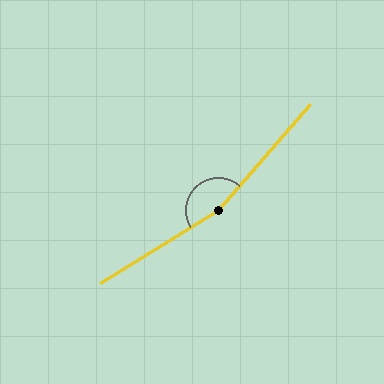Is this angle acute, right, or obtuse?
It is obtuse.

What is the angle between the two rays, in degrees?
Approximately 163 degrees.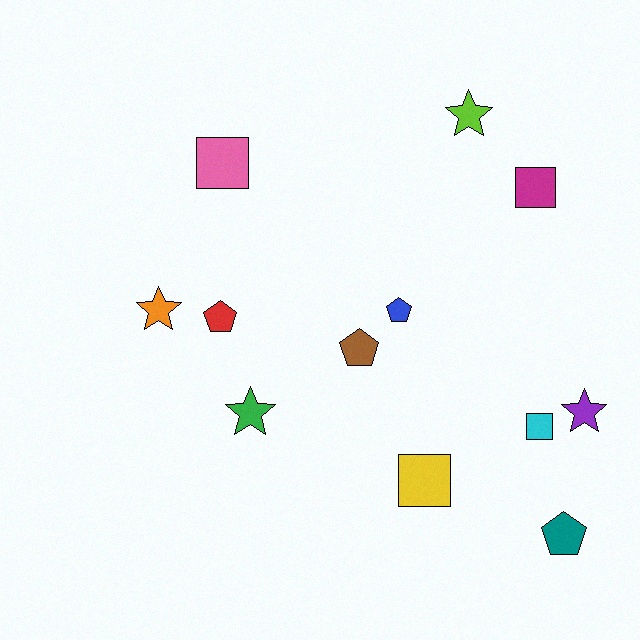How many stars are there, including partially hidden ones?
There are 4 stars.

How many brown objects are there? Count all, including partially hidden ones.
There is 1 brown object.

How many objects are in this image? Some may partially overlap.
There are 12 objects.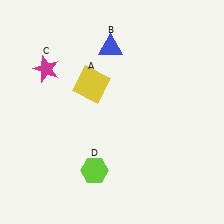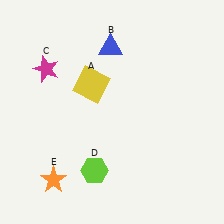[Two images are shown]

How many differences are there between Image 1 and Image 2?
There is 1 difference between the two images.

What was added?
An orange star (E) was added in Image 2.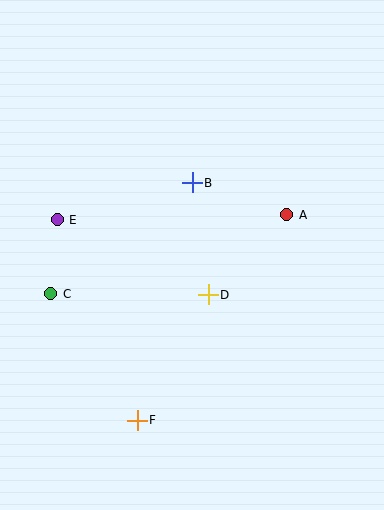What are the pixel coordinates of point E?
Point E is at (57, 220).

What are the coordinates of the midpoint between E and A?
The midpoint between E and A is at (172, 217).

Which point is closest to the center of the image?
Point D at (208, 295) is closest to the center.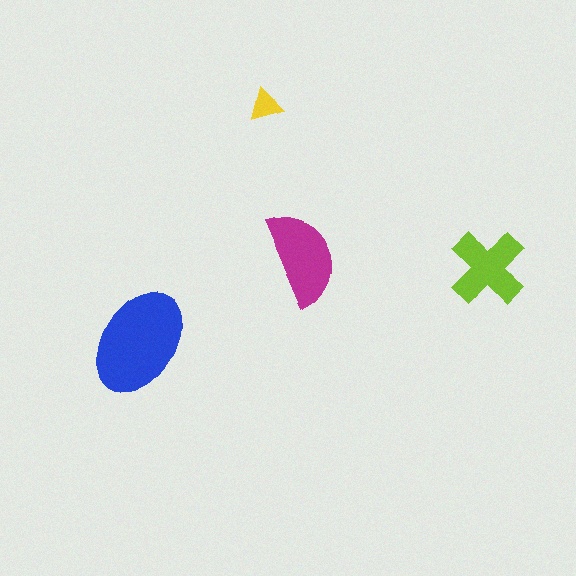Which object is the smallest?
The yellow triangle.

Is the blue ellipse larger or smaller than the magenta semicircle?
Larger.